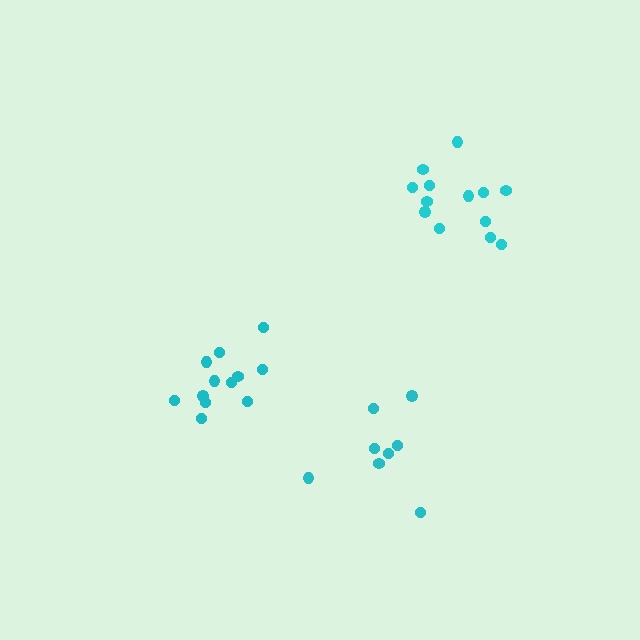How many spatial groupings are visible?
There are 3 spatial groupings.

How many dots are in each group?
Group 1: 13 dots, Group 2: 8 dots, Group 3: 12 dots (33 total).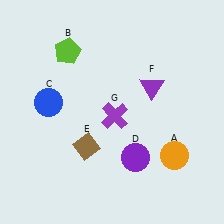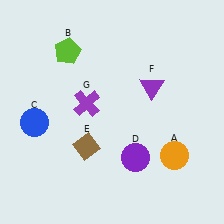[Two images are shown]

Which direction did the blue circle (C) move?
The blue circle (C) moved down.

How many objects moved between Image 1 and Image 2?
2 objects moved between the two images.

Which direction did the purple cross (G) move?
The purple cross (G) moved left.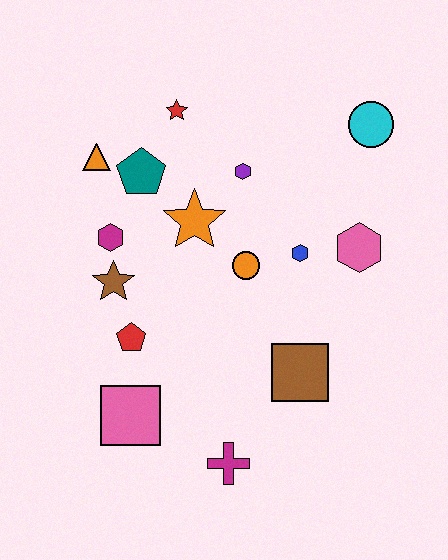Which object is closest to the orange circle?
The blue hexagon is closest to the orange circle.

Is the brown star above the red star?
No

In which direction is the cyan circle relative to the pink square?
The cyan circle is above the pink square.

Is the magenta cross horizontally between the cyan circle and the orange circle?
No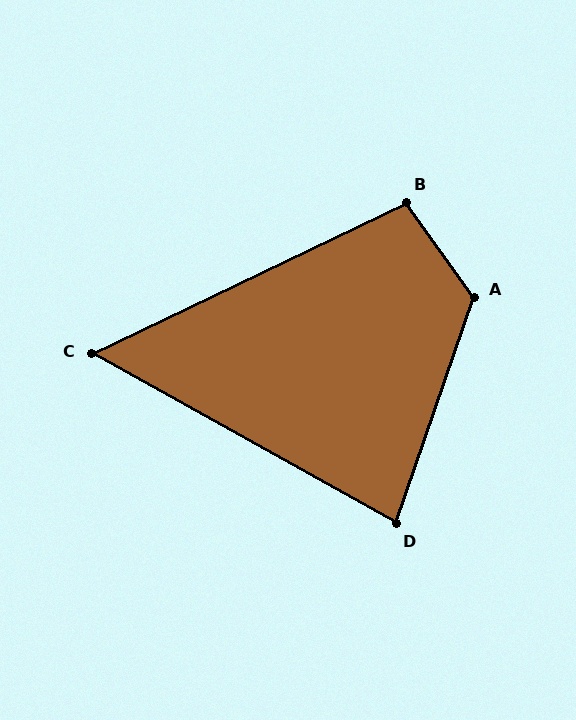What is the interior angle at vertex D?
Approximately 80 degrees (acute).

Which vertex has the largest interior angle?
A, at approximately 125 degrees.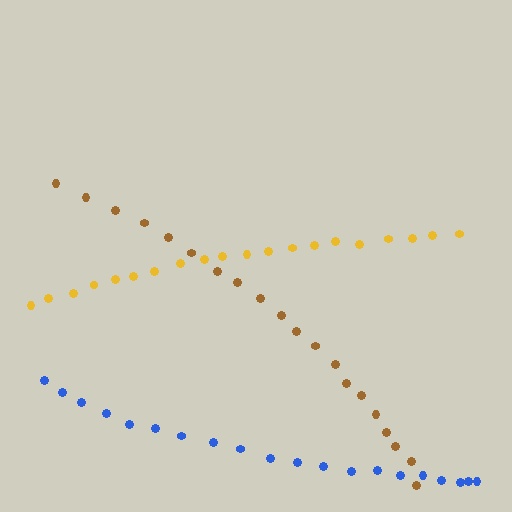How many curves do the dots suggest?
There are 3 distinct paths.